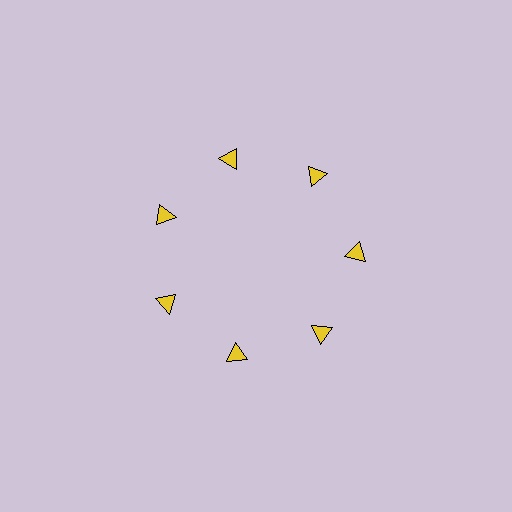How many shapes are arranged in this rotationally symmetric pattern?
There are 7 shapes, arranged in 7 groups of 1.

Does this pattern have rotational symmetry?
Yes, this pattern has 7-fold rotational symmetry. It looks the same after rotating 51 degrees around the center.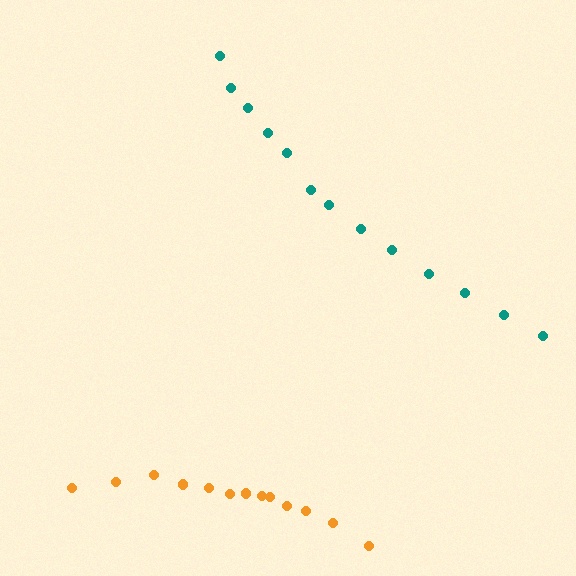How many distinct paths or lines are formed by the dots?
There are 2 distinct paths.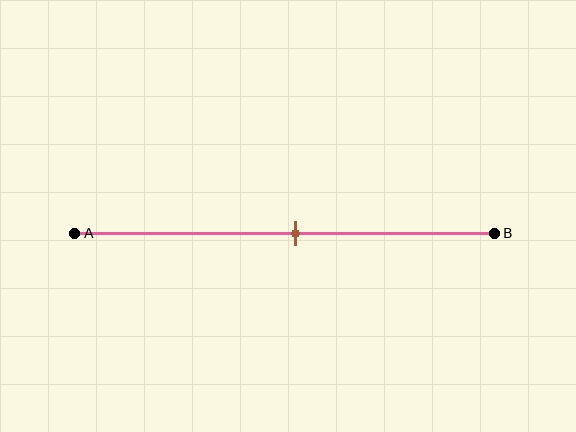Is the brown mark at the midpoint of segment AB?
Yes, the mark is approximately at the midpoint.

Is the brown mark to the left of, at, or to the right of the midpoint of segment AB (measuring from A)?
The brown mark is approximately at the midpoint of segment AB.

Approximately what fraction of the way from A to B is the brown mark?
The brown mark is approximately 55% of the way from A to B.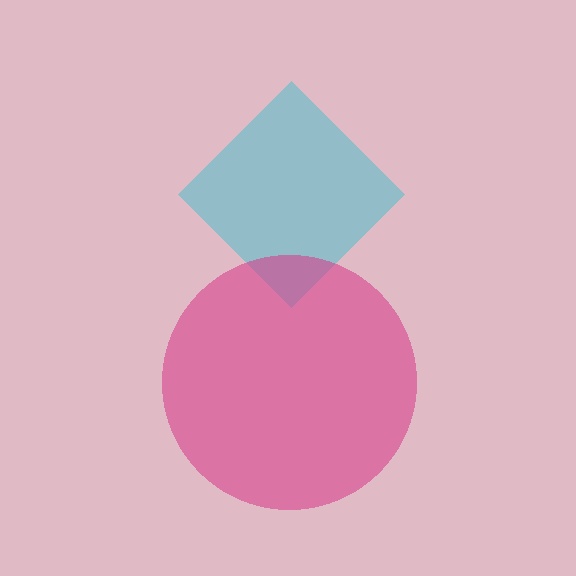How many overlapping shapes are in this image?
There are 2 overlapping shapes in the image.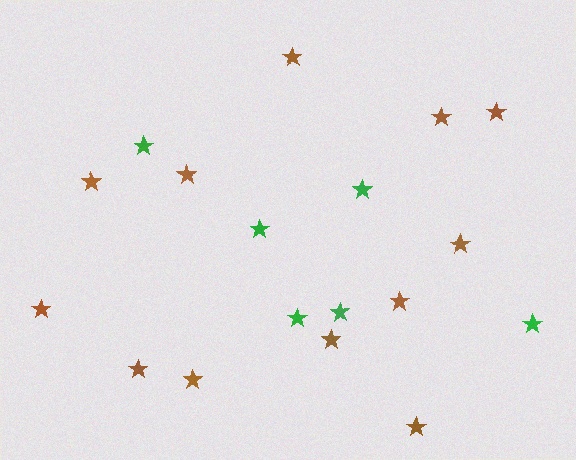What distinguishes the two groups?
There are 2 groups: one group of green stars (6) and one group of brown stars (12).